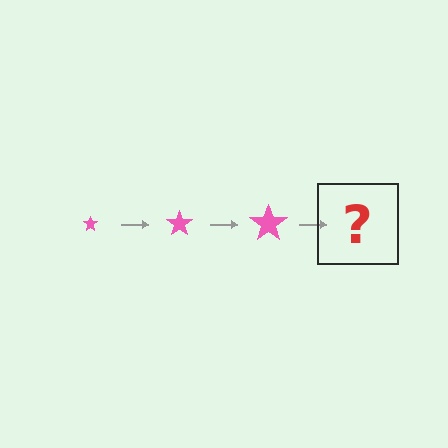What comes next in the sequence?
The next element should be a pink star, larger than the previous one.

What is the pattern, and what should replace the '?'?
The pattern is that the star gets progressively larger each step. The '?' should be a pink star, larger than the previous one.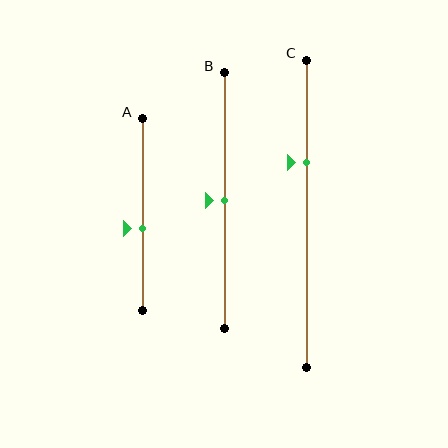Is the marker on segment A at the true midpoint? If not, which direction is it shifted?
No, the marker on segment A is shifted downward by about 7% of the segment length.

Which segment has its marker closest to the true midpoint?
Segment B has its marker closest to the true midpoint.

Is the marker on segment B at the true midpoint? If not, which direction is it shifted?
Yes, the marker on segment B is at the true midpoint.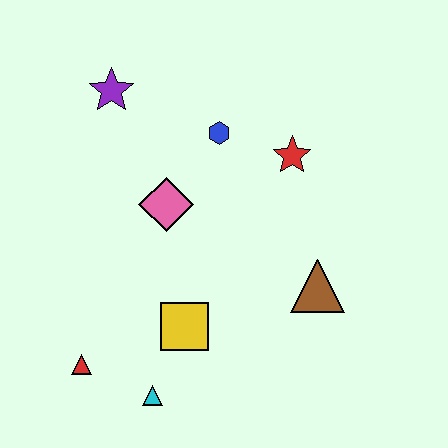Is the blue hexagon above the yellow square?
Yes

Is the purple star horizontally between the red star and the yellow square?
No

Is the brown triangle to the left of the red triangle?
No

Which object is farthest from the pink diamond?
The cyan triangle is farthest from the pink diamond.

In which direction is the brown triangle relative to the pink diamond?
The brown triangle is to the right of the pink diamond.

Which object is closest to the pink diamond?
The blue hexagon is closest to the pink diamond.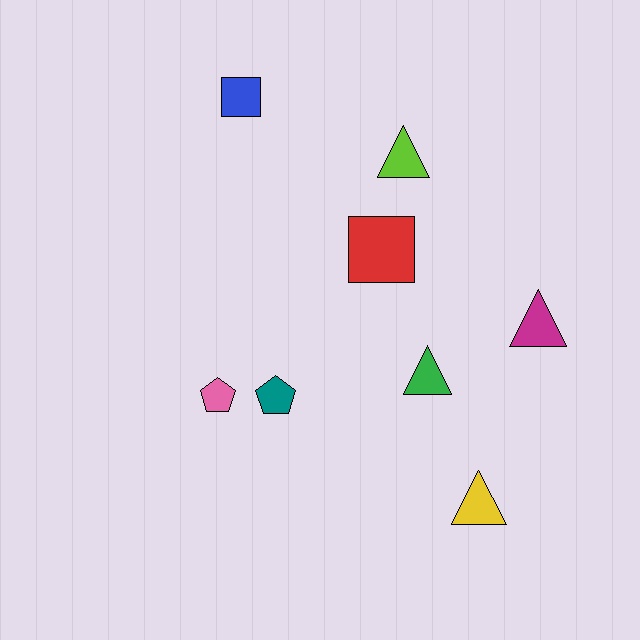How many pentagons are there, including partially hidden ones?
There are 2 pentagons.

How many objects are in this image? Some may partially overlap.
There are 8 objects.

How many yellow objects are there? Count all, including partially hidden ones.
There is 1 yellow object.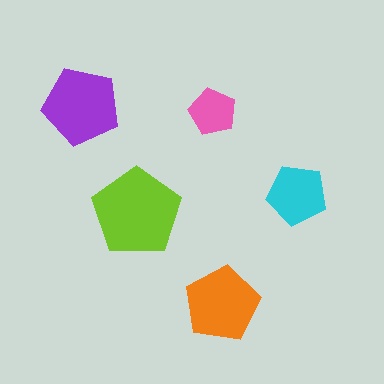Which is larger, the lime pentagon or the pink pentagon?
The lime one.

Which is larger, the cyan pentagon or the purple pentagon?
The purple one.